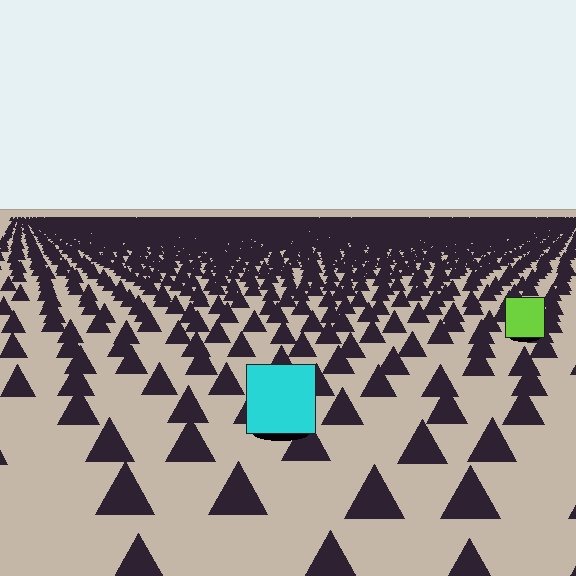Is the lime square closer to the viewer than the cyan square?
No. The cyan square is closer — you can tell from the texture gradient: the ground texture is coarser near it.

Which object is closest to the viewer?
The cyan square is closest. The texture marks near it are larger and more spread out.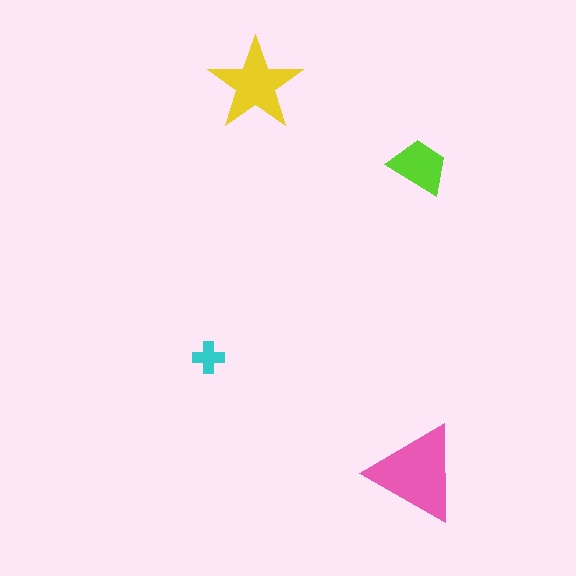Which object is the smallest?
The cyan cross.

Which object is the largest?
The pink triangle.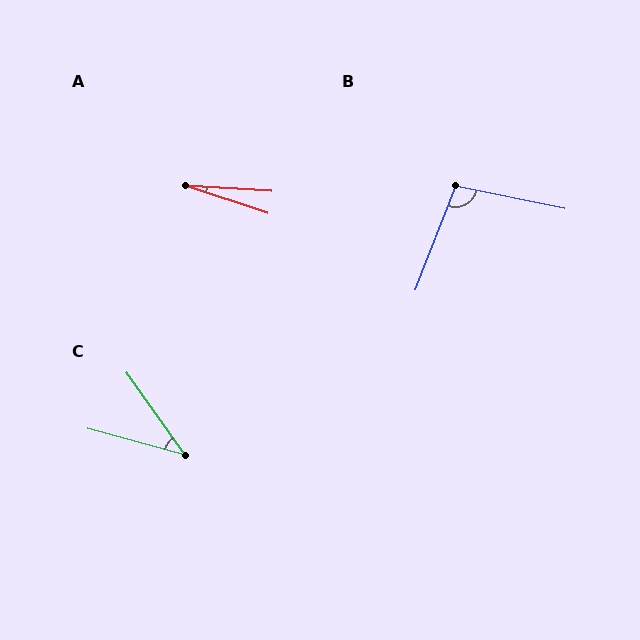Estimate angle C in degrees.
Approximately 39 degrees.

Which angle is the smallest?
A, at approximately 15 degrees.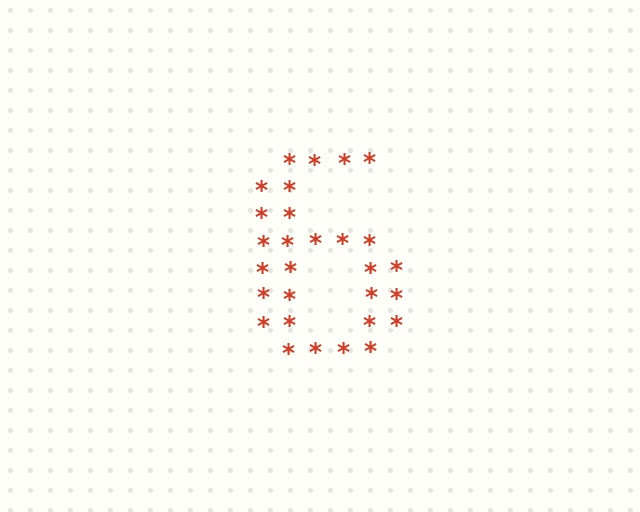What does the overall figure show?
The overall figure shows the digit 6.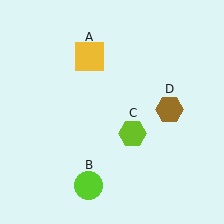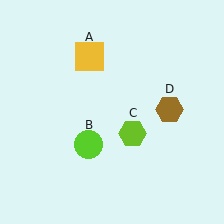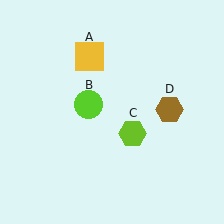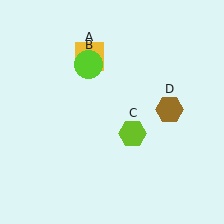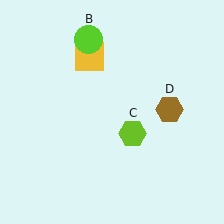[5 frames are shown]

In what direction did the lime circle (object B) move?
The lime circle (object B) moved up.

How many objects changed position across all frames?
1 object changed position: lime circle (object B).